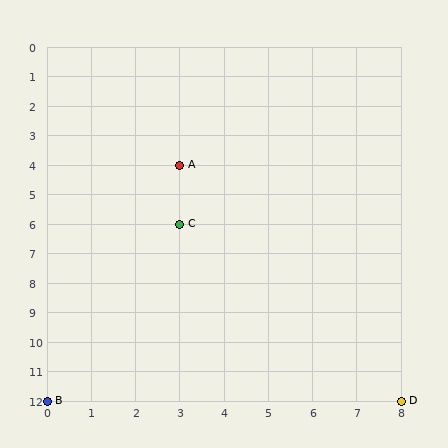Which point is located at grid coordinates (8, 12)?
Point D is at (8, 12).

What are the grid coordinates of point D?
Point D is at grid coordinates (8, 12).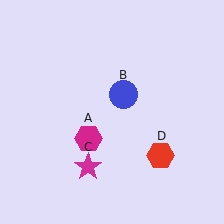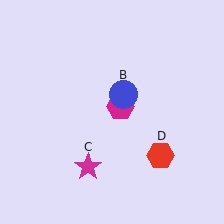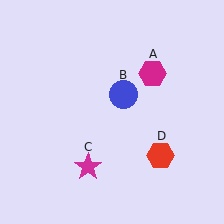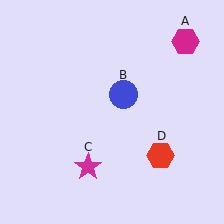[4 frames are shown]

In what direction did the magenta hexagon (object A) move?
The magenta hexagon (object A) moved up and to the right.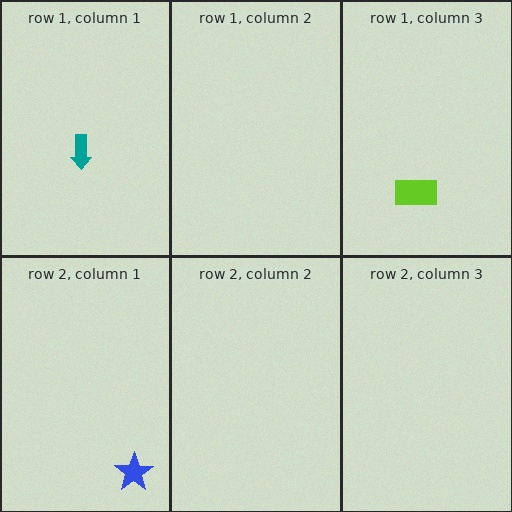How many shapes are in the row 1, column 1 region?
1.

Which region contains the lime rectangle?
The row 1, column 3 region.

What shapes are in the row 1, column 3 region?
The lime rectangle.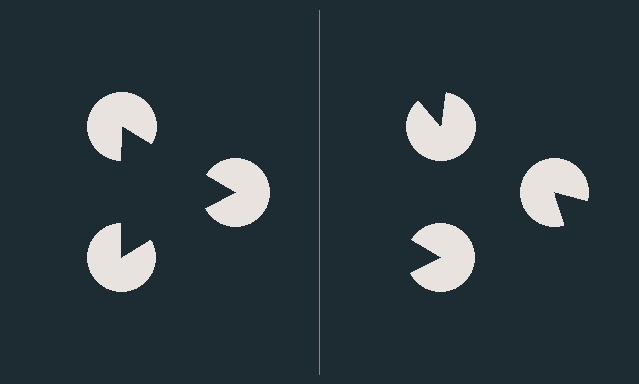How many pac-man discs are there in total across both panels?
6 — 3 on each side.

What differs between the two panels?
The pac-man discs are positioned identically on both sides; only the wedge orientations differ. On the left they align to a triangle; on the right they are misaligned.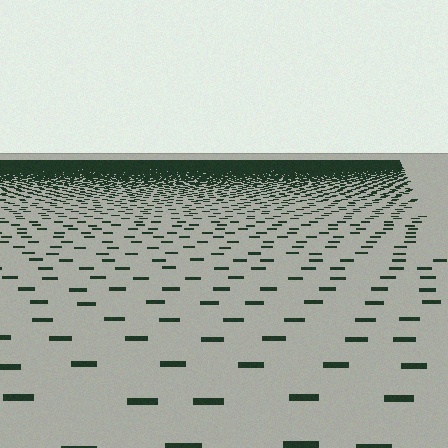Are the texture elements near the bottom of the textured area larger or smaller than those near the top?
Larger. Near the bottom, elements are closer to the viewer and appear at a bigger on-screen size.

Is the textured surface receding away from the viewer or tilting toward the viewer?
The surface is receding away from the viewer. Texture elements get smaller and denser toward the top.